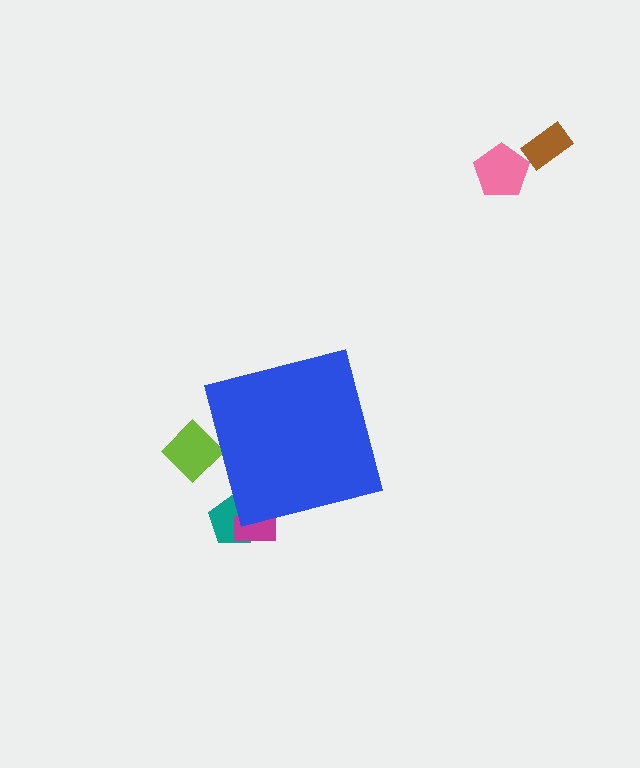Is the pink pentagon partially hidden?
No, the pink pentagon is fully visible.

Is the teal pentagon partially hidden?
Yes, the teal pentagon is partially hidden behind the blue square.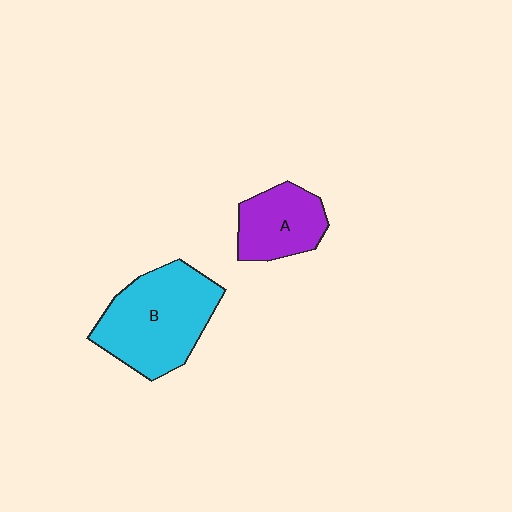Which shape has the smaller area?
Shape A (purple).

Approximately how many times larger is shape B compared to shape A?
Approximately 1.7 times.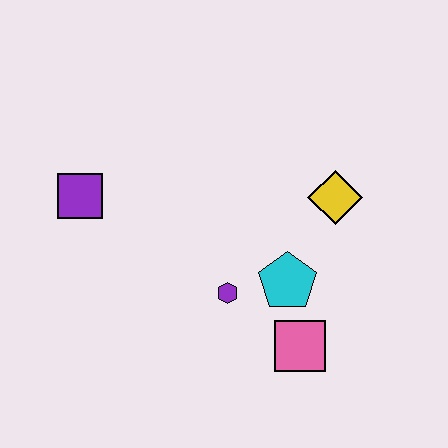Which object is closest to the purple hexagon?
The cyan pentagon is closest to the purple hexagon.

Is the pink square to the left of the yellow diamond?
Yes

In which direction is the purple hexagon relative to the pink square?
The purple hexagon is to the left of the pink square.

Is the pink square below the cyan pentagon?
Yes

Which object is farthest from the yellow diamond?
The purple square is farthest from the yellow diamond.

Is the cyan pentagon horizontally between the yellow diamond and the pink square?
No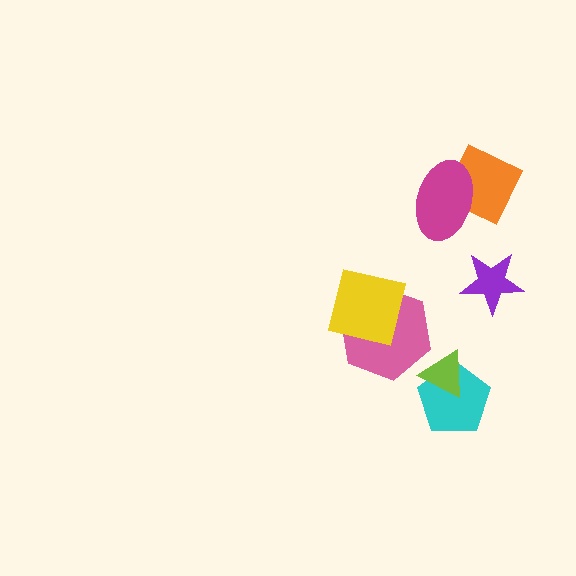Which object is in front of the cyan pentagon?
The lime triangle is in front of the cyan pentagon.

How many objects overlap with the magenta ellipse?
1 object overlaps with the magenta ellipse.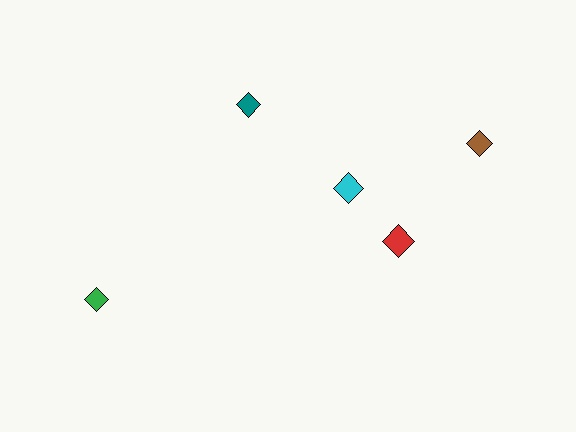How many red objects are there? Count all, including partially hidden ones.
There is 1 red object.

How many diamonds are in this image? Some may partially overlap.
There are 5 diamonds.